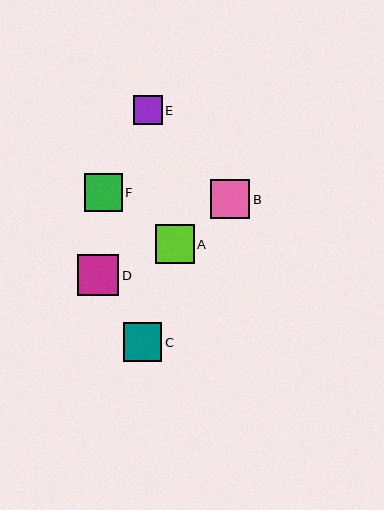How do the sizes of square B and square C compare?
Square B and square C are approximately the same size.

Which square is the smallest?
Square E is the smallest with a size of approximately 29 pixels.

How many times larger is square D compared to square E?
Square D is approximately 1.4 times the size of square E.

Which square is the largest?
Square D is the largest with a size of approximately 41 pixels.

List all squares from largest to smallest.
From largest to smallest: D, B, A, F, C, E.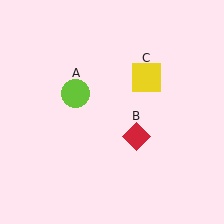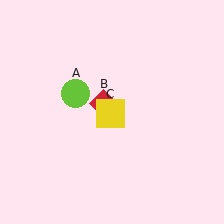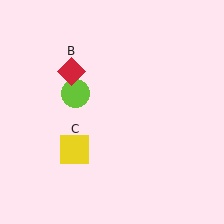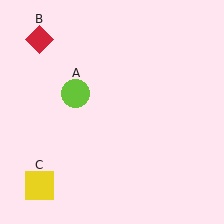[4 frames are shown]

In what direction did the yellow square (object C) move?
The yellow square (object C) moved down and to the left.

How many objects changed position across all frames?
2 objects changed position: red diamond (object B), yellow square (object C).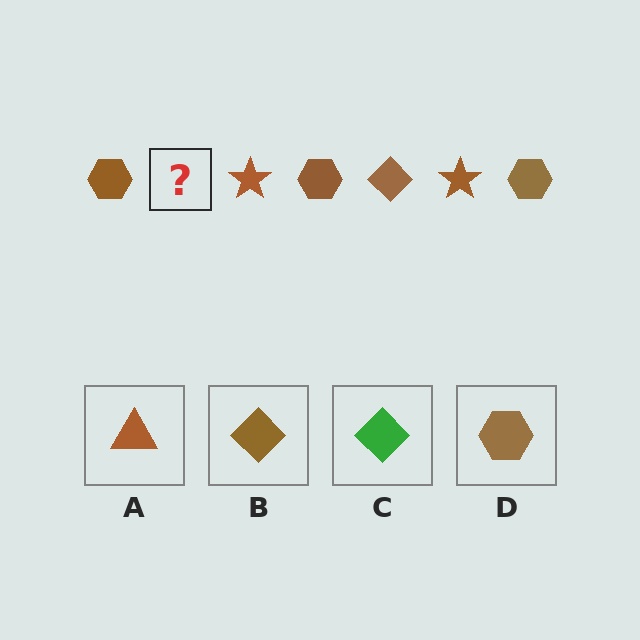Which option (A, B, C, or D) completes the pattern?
B.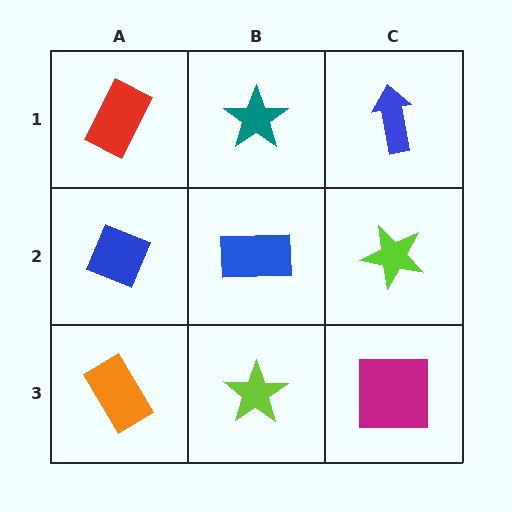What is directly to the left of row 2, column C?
A blue rectangle.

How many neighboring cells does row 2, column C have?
3.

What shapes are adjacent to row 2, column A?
A red rectangle (row 1, column A), an orange rectangle (row 3, column A), a blue rectangle (row 2, column B).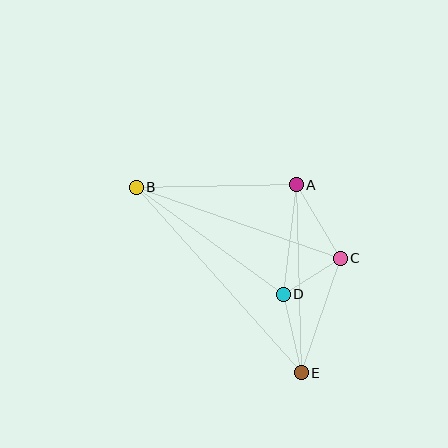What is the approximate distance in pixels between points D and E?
The distance between D and E is approximately 81 pixels.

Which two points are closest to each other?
Points C and D are closest to each other.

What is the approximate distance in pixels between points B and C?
The distance between B and C is approximately 216 pixels.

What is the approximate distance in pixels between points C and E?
The distance between C and E is approximately 121 pixels.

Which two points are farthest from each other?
Points B and E are farthest from each other.